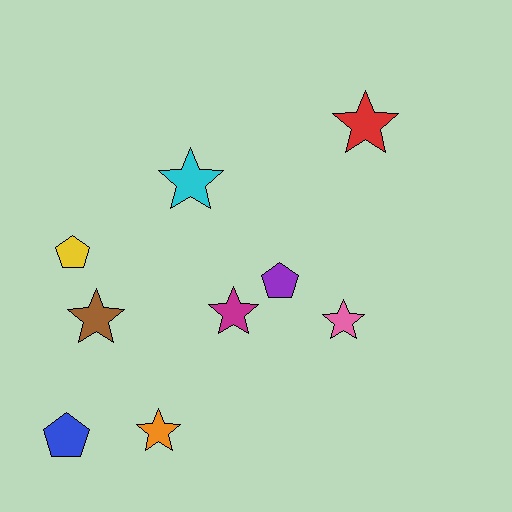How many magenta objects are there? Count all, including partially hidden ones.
There is 1 magenta object.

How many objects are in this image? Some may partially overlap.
There are 9 objects.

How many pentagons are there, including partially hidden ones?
There are 3 pentagons.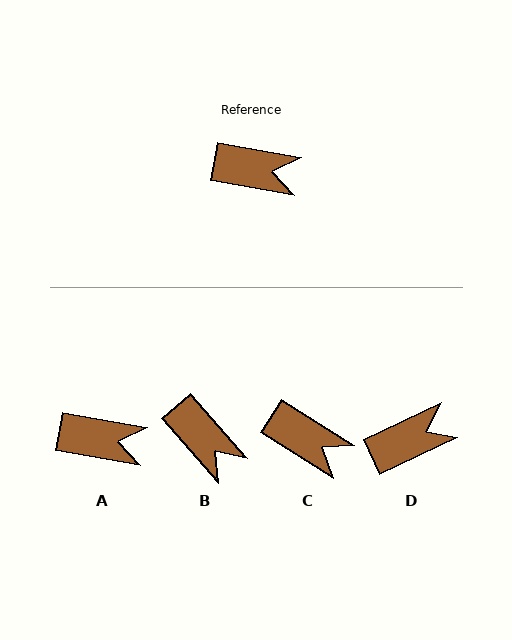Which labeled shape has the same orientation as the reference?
A.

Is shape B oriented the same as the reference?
No, it is off by about 39 degrees.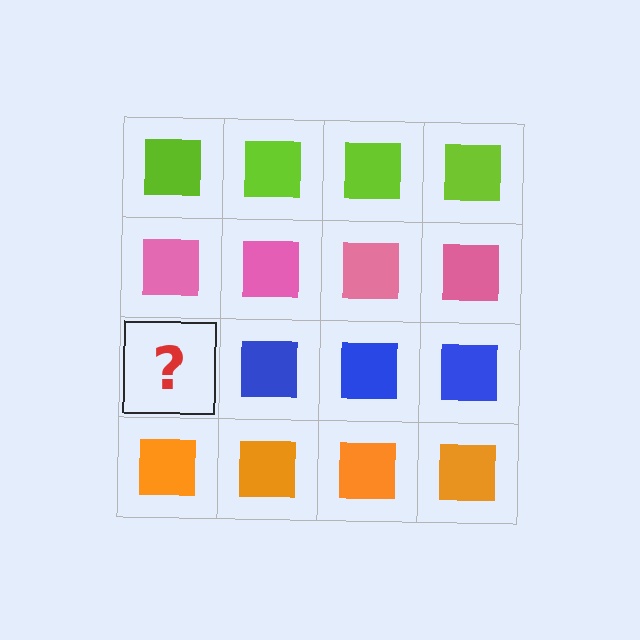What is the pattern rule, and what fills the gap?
The rule is that each row has a consistent color. The gap should be filled with a blue square.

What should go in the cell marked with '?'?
The missing cell should contain a blue square.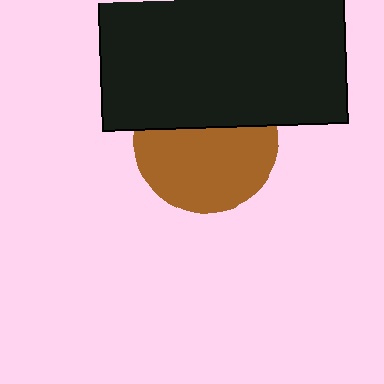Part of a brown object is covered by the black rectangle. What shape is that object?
It is a circle.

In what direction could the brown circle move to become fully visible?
The brown circle could move down. That would shift it out from behind the black rectangle entirely.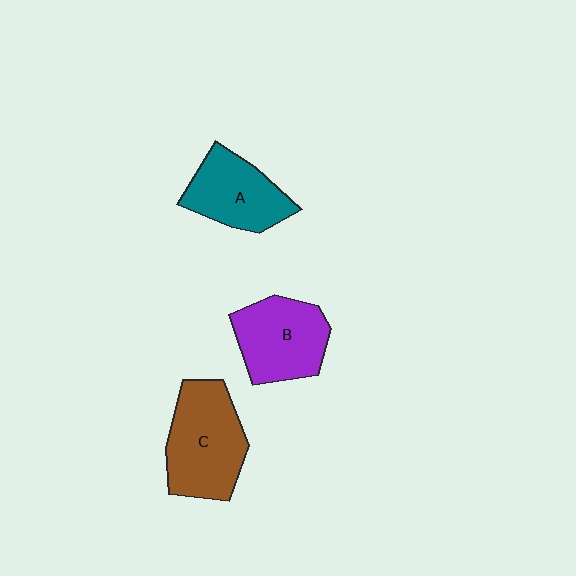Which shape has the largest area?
Shape C (brown).